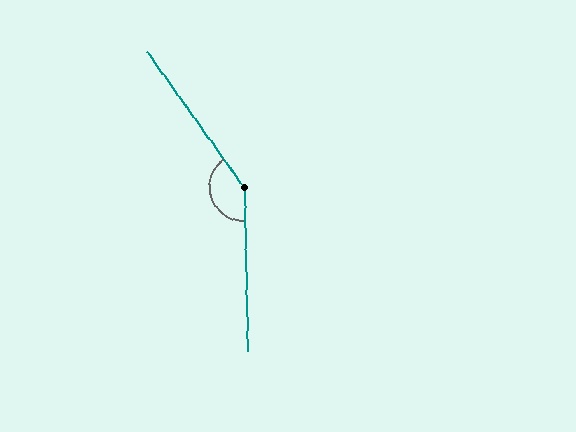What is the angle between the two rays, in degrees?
Approximately 146 degrees.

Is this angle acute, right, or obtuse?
It is obtuse.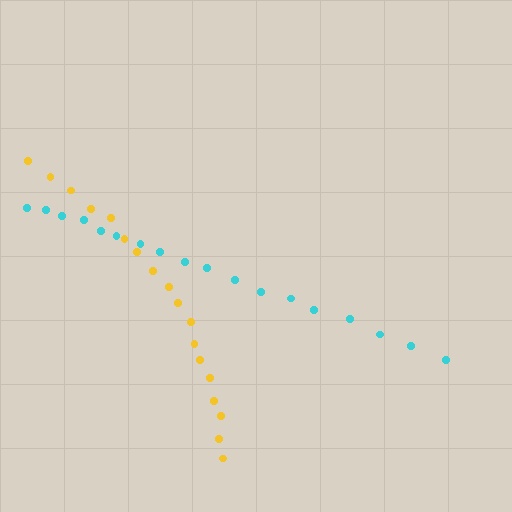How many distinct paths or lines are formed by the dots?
There are 2 distinct paths.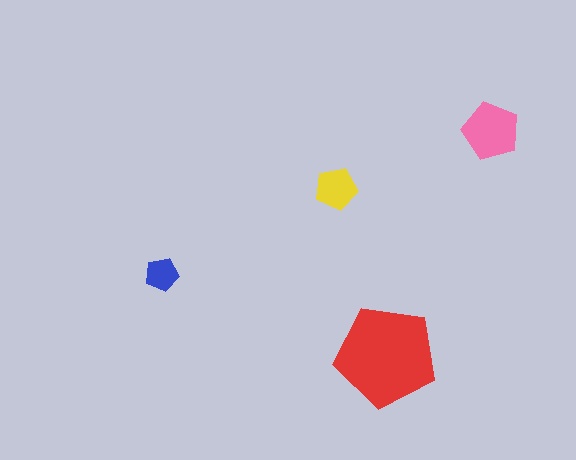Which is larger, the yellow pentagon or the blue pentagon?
The yellow one.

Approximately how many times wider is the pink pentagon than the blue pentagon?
About 1.5 times wider.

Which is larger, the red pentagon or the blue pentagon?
The red one.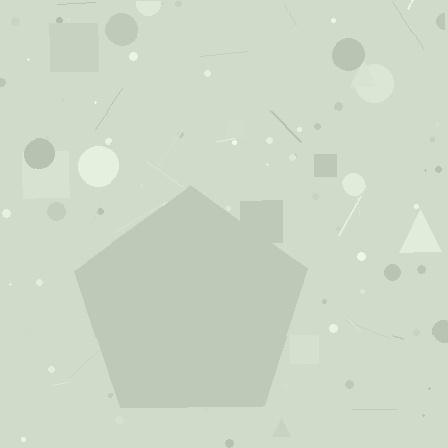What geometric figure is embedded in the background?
A pentagon is embedded in the background.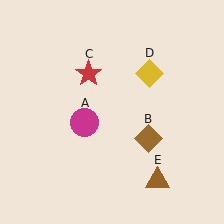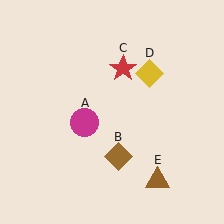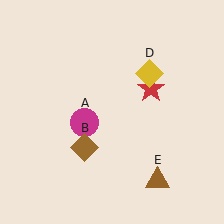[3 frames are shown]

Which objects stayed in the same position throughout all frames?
Magenta circle (object A) and yellow diamond (object D) and brown triangle (object E) remained stationary.